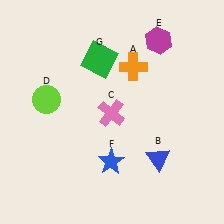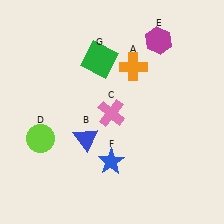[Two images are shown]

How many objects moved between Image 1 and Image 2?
2 objects moved between the two images.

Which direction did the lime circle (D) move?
The lime circle (D) moved down.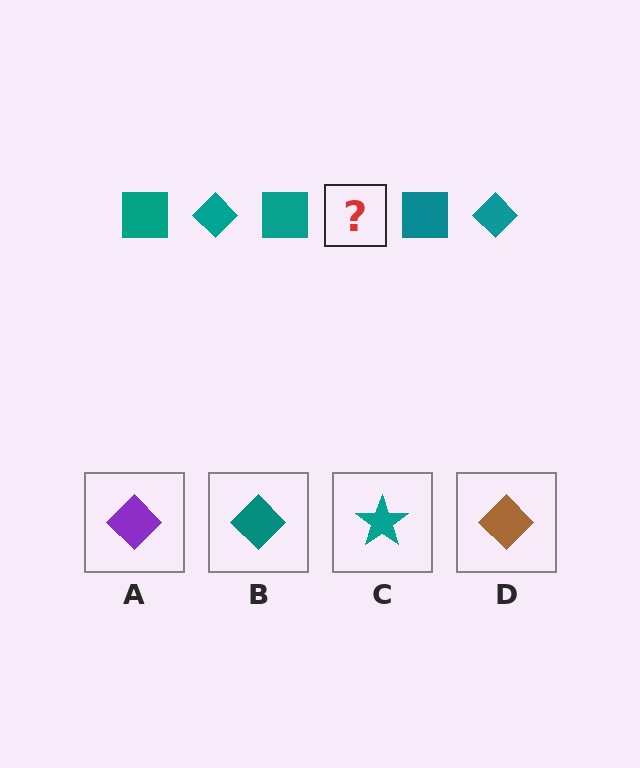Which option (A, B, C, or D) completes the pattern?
B.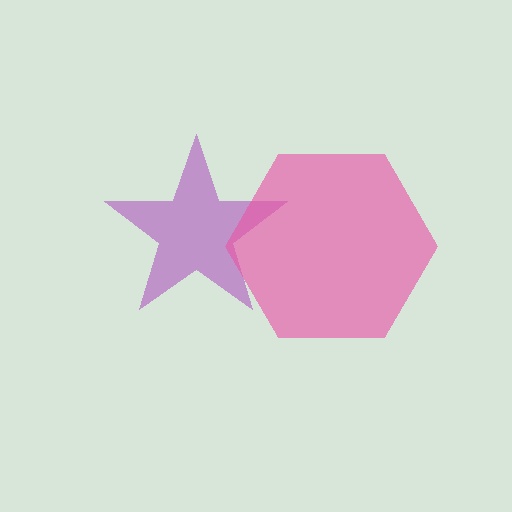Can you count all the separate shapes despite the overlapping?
Yes, there are 2 separate shapes.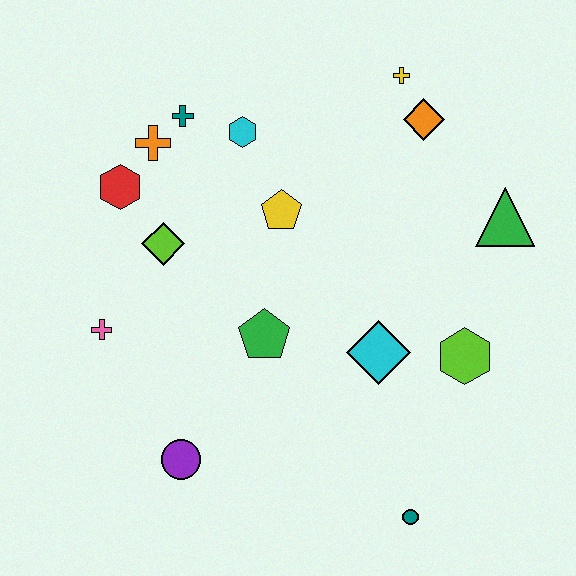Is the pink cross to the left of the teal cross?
Yes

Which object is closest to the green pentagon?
The cyan diamond is closest to the green pentagon.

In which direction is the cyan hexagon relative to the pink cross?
The cyan hexagon is above the pink cross.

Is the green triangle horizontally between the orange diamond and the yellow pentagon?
No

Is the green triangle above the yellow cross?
No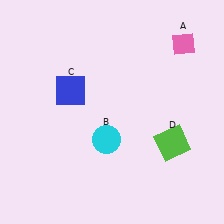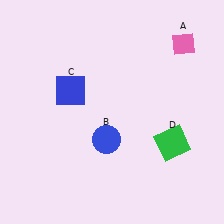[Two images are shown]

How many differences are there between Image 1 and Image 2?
There are 2 differences between the two images.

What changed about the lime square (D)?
In Image 1, D is lime. In Image 2, it changed to green.